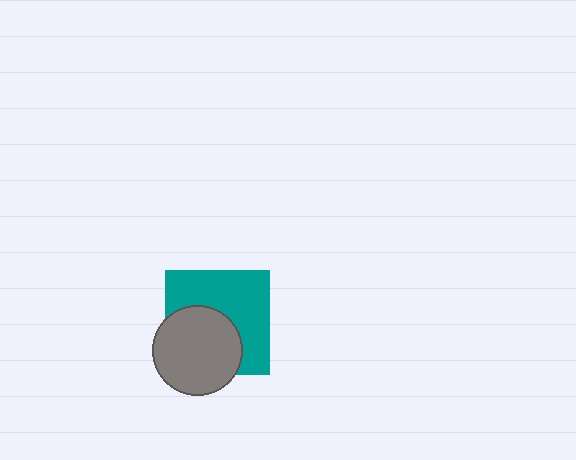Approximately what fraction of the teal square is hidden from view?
Roughly 44% of the teal square is hidden behind the gray circle.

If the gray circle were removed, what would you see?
You would see the complete teal square.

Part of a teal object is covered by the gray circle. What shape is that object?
It is a square.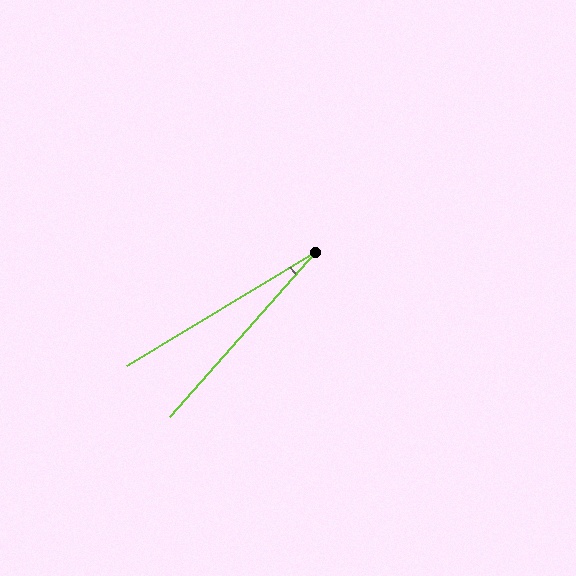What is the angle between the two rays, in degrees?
Approximately 18 degrees.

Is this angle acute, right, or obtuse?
It is acute.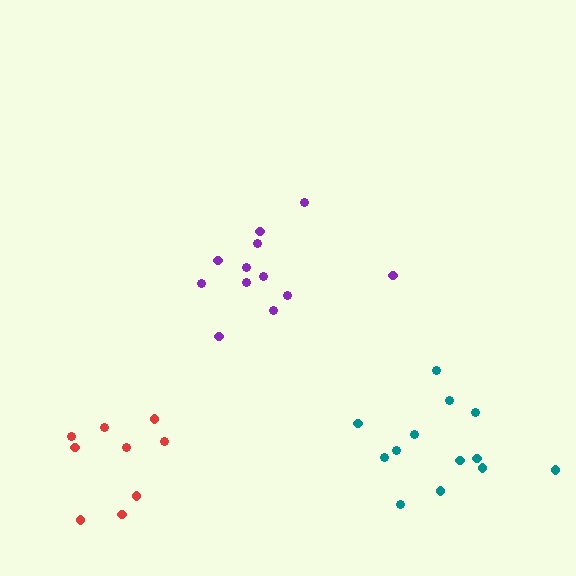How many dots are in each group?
Group 1: 13 dots, Group 2: 9 dots, Group 3: 12 dots (34 total).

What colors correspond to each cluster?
The clusters are colored: teal, red, purple.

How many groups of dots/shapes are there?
There are 3 groups.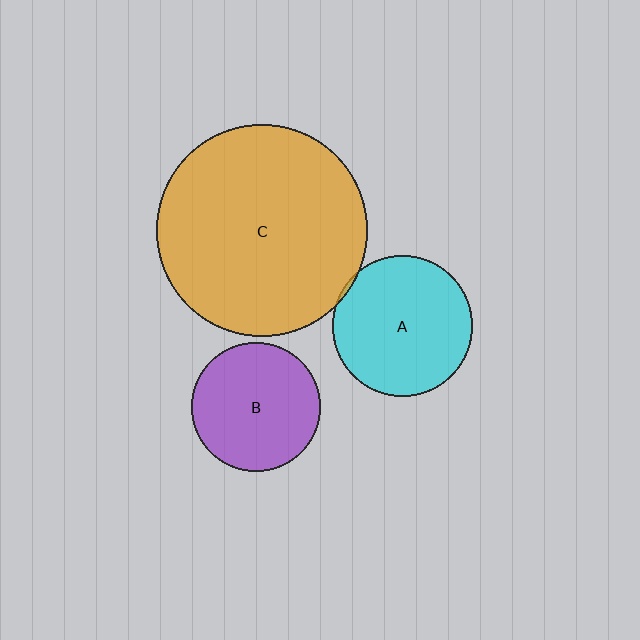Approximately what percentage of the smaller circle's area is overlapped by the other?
Approximately 5%.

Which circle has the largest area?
Circle C (orange).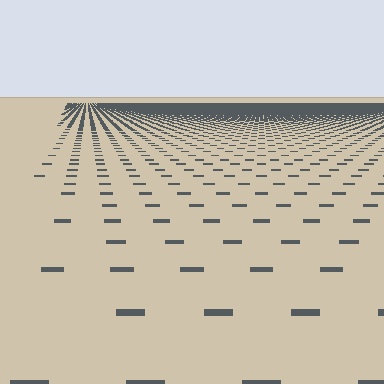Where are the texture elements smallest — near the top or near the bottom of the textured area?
Near the top.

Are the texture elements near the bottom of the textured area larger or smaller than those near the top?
Larger. Near the bottom, elements are closer to the viewer and appear at a bigger on-screen size.